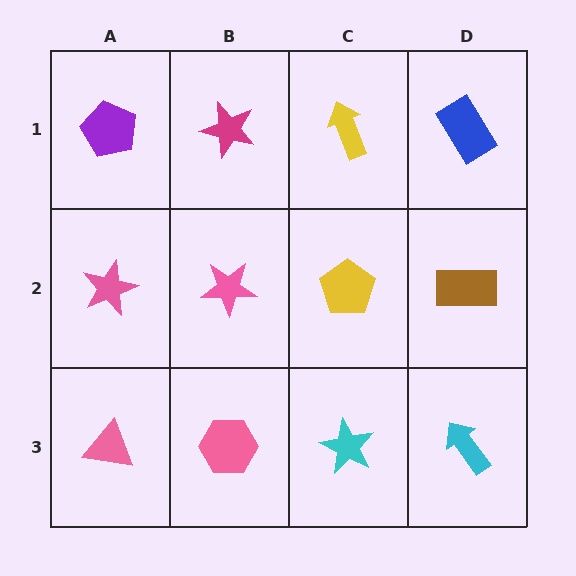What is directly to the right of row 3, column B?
A cyan star.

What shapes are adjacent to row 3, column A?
A pink star (row 2, column A), a pink hexagon (row 3, column B).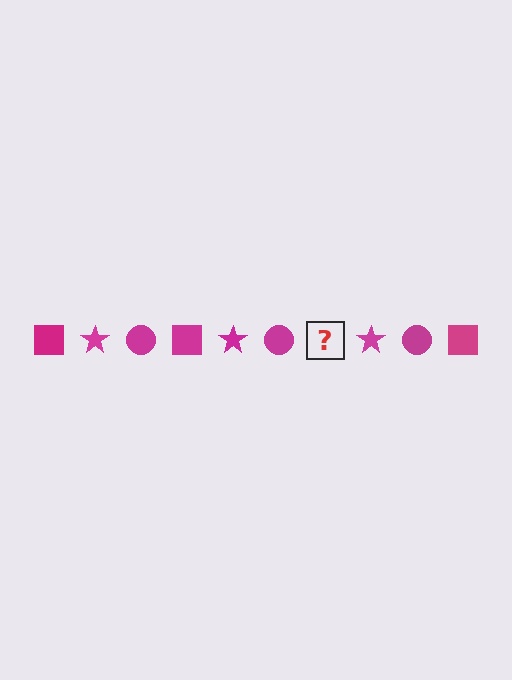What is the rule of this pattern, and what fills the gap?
The rule is that the pattern cycles through square, star, circle shapes in magenta. The gap should be filled with a magenta square.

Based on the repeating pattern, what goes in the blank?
The blank should be a magenta square.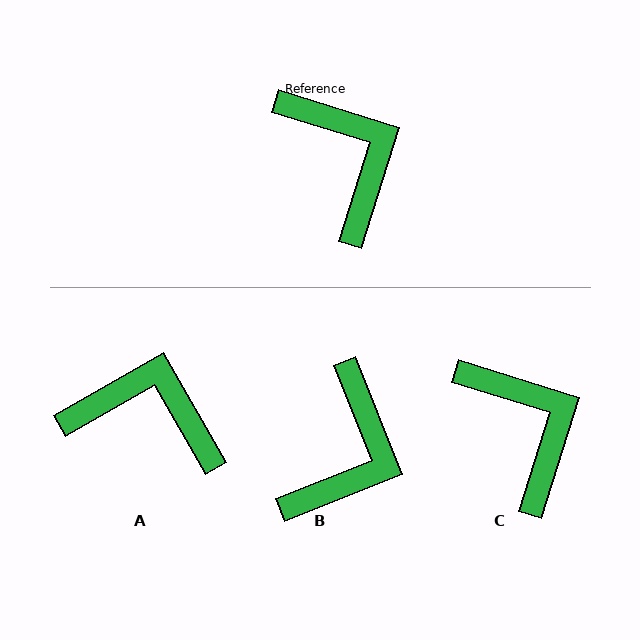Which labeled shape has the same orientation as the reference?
C.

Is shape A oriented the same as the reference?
No, it is off by about 47 degrees.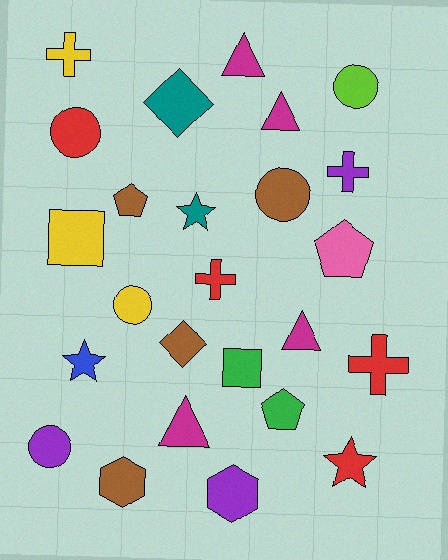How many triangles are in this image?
There are 4 triangles.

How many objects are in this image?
There are 25 objects.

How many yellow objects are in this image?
There are 3 yellow objects.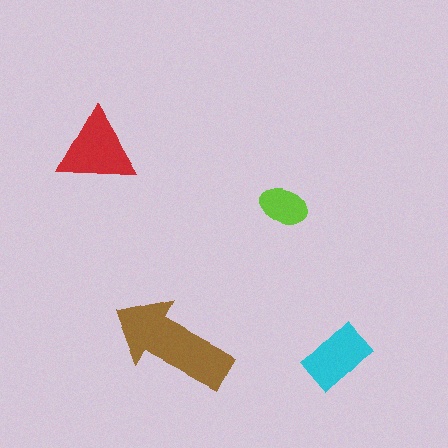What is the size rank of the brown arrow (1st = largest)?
1st.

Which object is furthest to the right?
The cyan rectangle is rightmost.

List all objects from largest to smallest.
The brown arrow, the red triangle, the cyan rectangle, the lime ellipse.